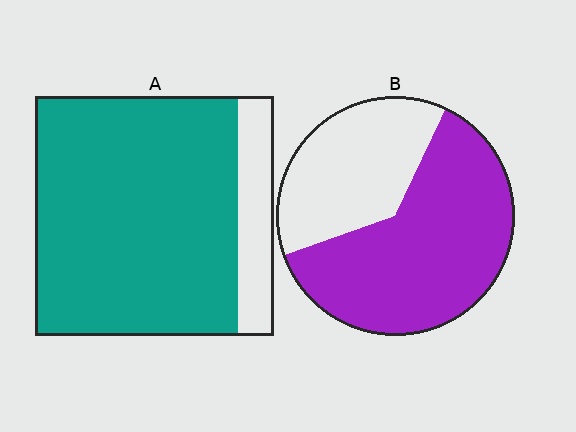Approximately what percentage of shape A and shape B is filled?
A is approximately 85% and B is approximately 65%.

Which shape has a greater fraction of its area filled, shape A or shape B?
Shape A.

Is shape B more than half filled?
Yes.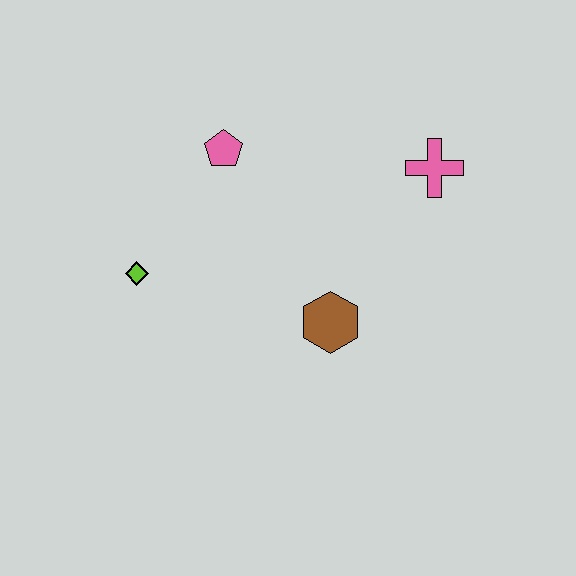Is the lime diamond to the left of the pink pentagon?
Yes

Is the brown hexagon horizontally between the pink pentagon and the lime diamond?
No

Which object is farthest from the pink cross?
The lime diamond is farthest from the pink cross.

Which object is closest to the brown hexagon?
The pink cross is closest to the brown hexagon.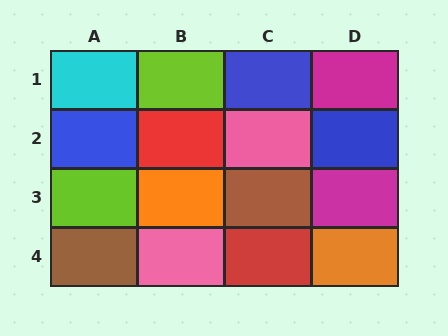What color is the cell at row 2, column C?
Pink.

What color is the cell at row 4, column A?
Brown.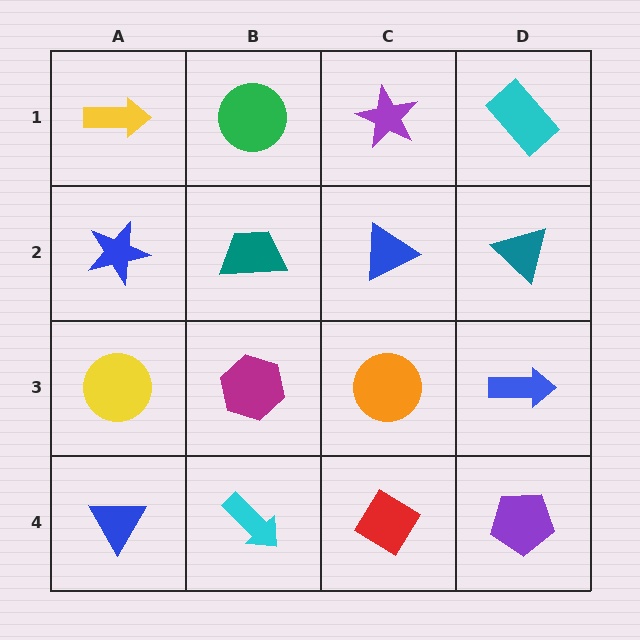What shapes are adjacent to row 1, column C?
A blue triangle (row 2, column C), a green circle (row 1, column B), a cyan rectangle (row 1, column D).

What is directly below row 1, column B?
A teal trapezoid.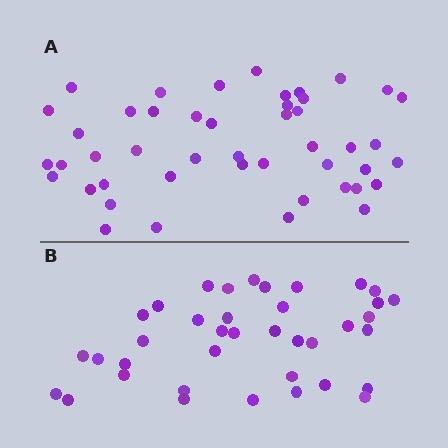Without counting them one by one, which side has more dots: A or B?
Region A (the top region) has more dots.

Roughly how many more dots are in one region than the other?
Region A has roughly 8 or so more dots than region B.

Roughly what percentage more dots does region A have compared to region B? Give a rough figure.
About 20% more.